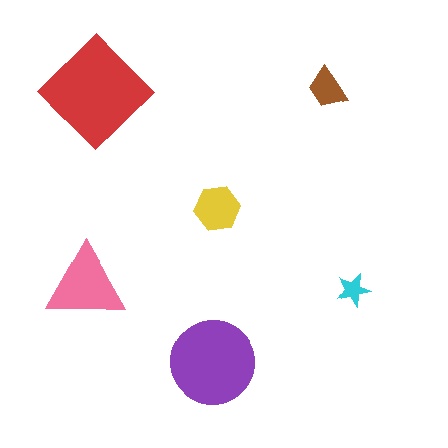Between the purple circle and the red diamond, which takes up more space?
The red diamond.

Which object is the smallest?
The cyan star.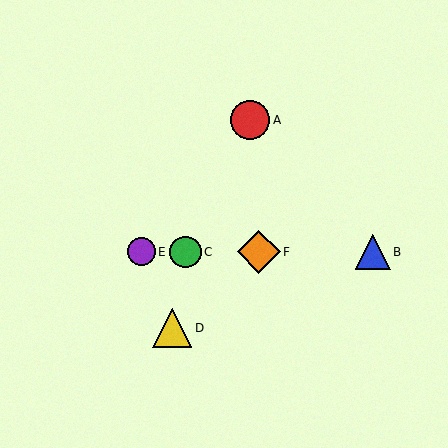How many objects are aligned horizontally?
4 objects (B, C, E, F) are aligned horizontally.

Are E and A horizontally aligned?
No, E is at y≈252 and A is at y≈120.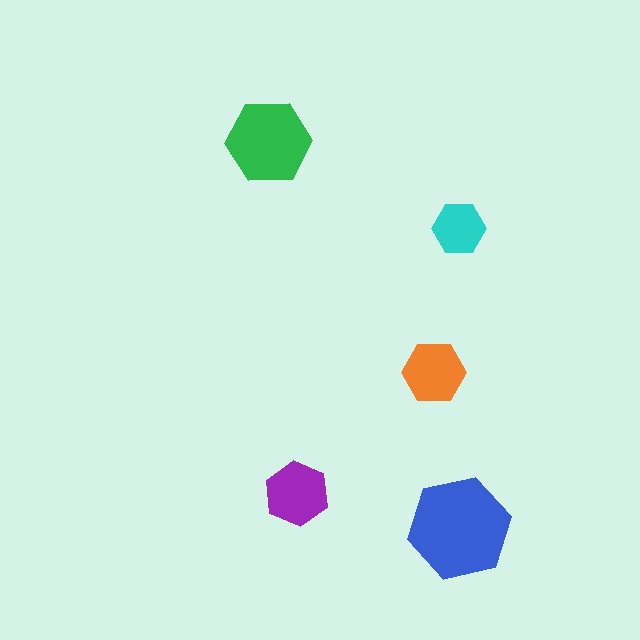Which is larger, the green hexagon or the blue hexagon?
The blue one.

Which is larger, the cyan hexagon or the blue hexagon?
The blue one.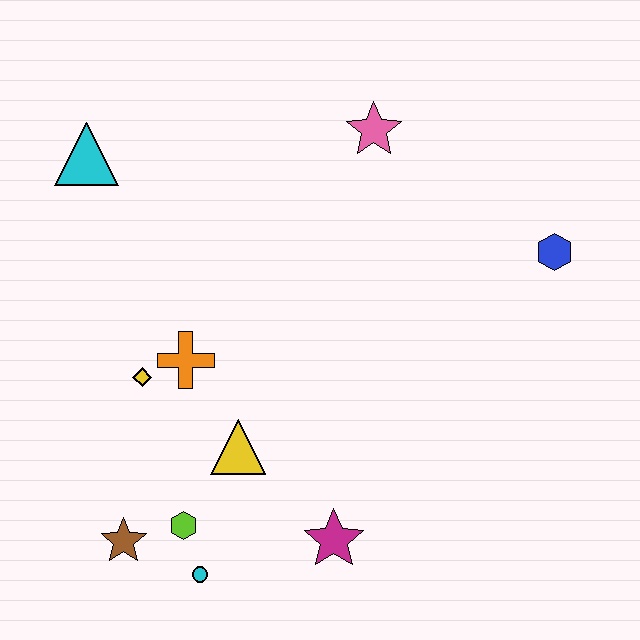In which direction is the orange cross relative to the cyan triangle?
The orange cross is below the cyan triangle.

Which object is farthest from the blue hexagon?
The brown star is farthest from the blue hexagon.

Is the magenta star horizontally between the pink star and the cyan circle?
Yes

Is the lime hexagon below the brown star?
No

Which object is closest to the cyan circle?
The lime hexagon is closest to the cyan circle.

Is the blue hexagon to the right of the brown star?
Yes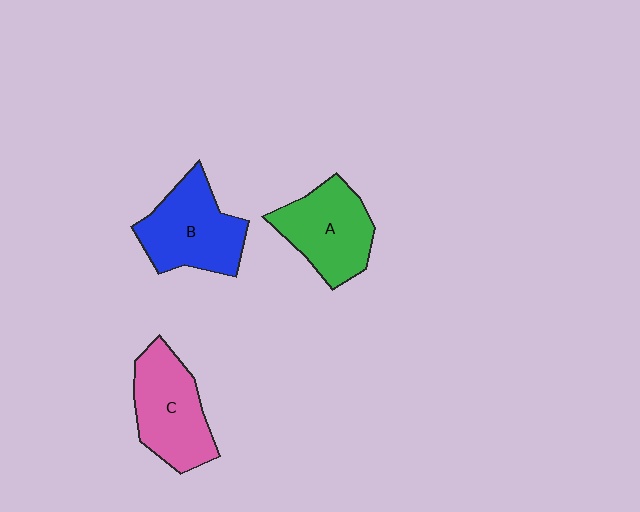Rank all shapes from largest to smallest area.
From largest to smallest: B (blue), C (pink), A (green).